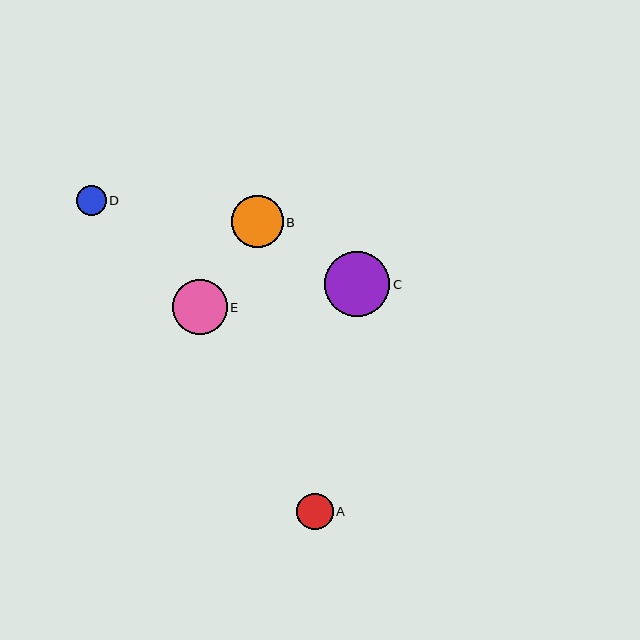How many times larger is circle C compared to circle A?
Circle C is approximately 1.8 times the size of circle A.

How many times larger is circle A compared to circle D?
Circle A is approximately 1.2 times the size of circle D.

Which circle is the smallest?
Circle D is the smallest with a size of approximately 30 pixels.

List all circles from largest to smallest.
From largest to smallest: C, E, B, A, D.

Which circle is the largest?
Circle C is the largest with a size of approximately 65 pixels.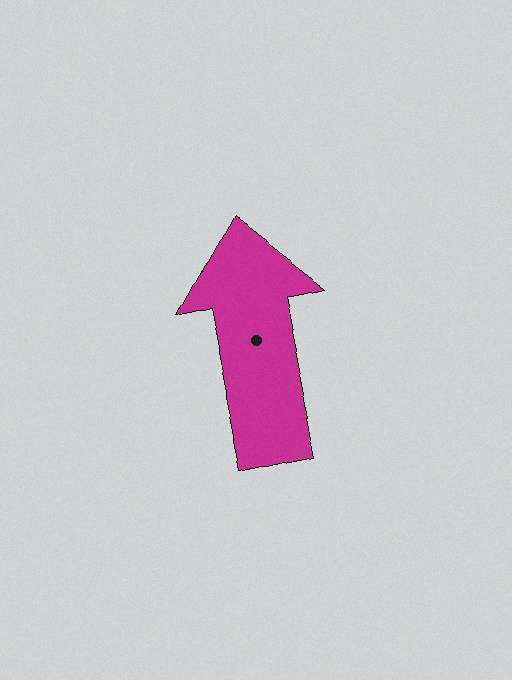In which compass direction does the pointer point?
North.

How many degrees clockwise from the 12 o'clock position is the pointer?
Approximately 348 degrees.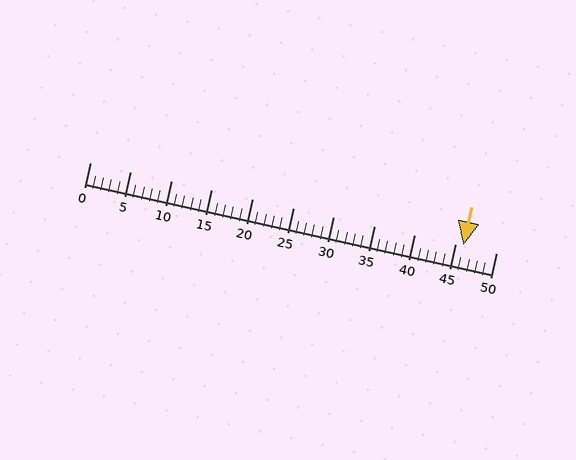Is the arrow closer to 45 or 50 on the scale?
The arrow is closer to 45.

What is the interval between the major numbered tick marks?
The major tick marks are spaced 5 units apart.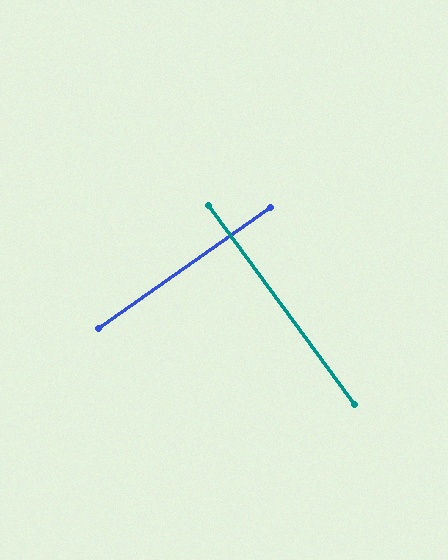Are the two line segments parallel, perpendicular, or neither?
Perpendicular — they meet at approximately 89°.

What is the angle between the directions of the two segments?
Approximately 89 degrees.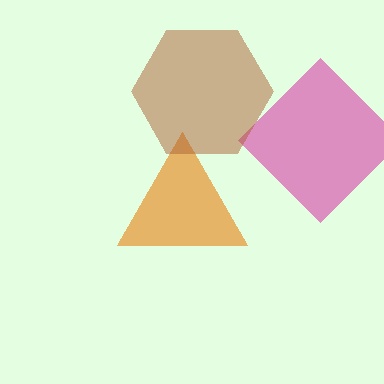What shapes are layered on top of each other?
The layered shapes are: a magenta diamond, an orange triangle, a brown hexagon.